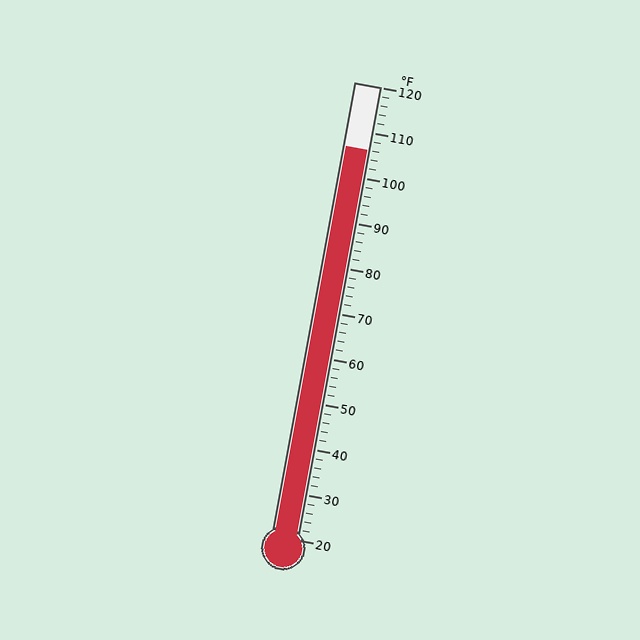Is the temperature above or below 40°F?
The temperature is above 40°F.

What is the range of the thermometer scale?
The thermometer scale ranges from 20°F to 120°F.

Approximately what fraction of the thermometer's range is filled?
The thermometer is filled to approximately 85% of its range.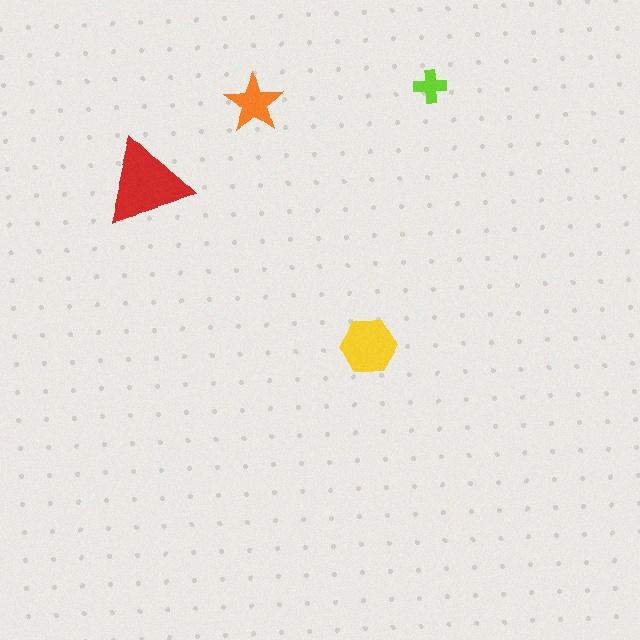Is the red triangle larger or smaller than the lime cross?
Larger.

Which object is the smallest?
The lime cross.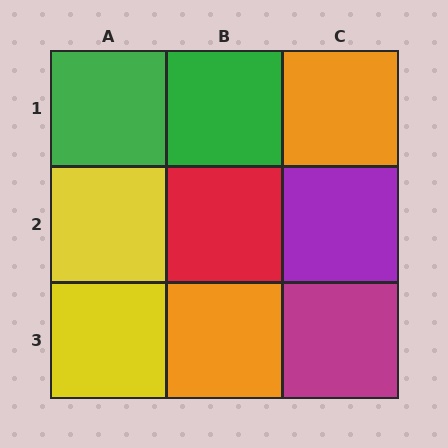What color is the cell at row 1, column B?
Green.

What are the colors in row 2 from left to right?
Yellow, red, purple.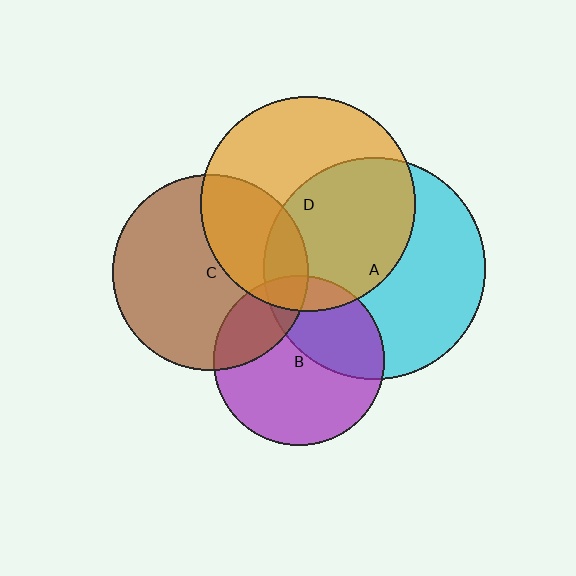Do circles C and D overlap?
Yes.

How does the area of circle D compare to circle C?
Approximately 1.2 times.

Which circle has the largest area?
Circle A (cyan).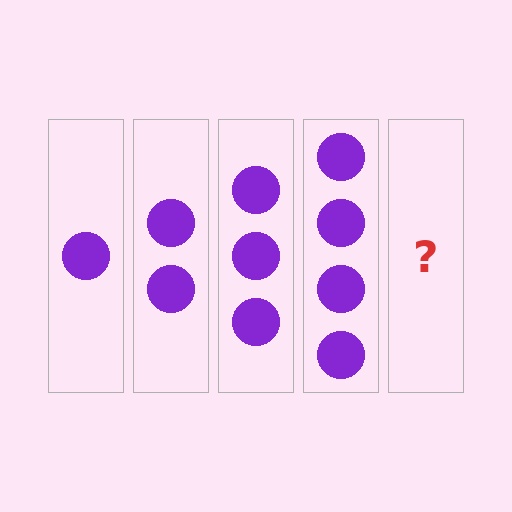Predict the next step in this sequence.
The next step is 5 circles.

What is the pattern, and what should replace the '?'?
The pattern is that each step adds one more circle. The '?' should be 5 circles.